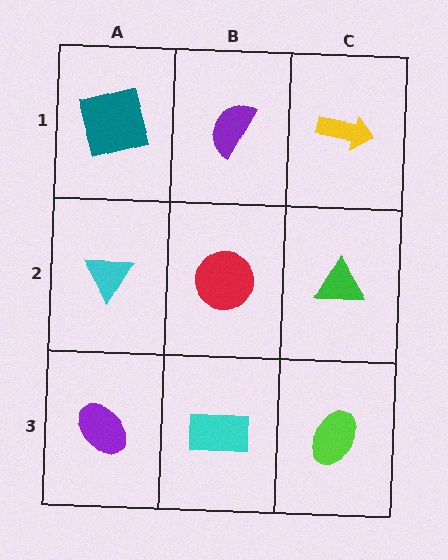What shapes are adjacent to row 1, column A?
A cyan triangle (row 2, column A), a purple semicircle (row 1, column B).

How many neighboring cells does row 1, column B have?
3.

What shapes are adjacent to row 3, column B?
A red circle (row 2, column B), a purple ellipse (row 3, column A), a lime ellipse (row 3, column C).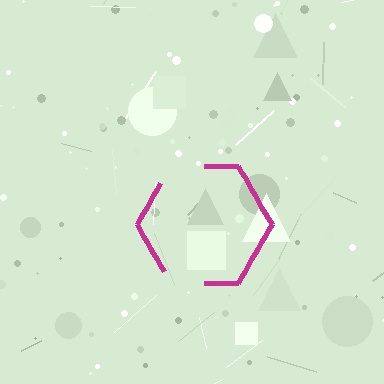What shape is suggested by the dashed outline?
The dashed outline suggests a hexagon.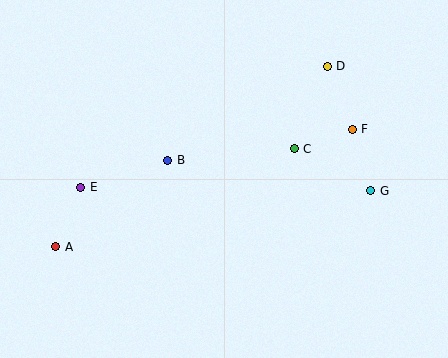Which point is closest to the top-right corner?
Point D is closest to the top-right corner.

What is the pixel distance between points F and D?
The distance between F and D is 68 pixels.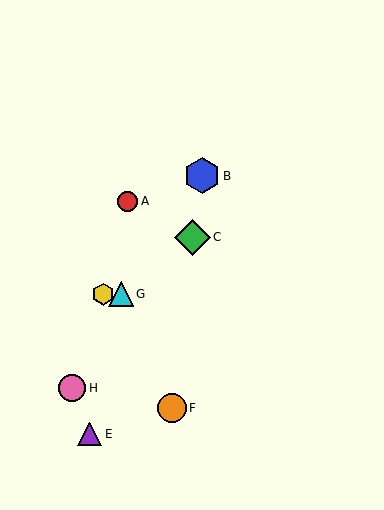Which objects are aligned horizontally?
Objects D, G are aligned horizontally.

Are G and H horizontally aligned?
No, G is at y≈294 and H is at y≈388.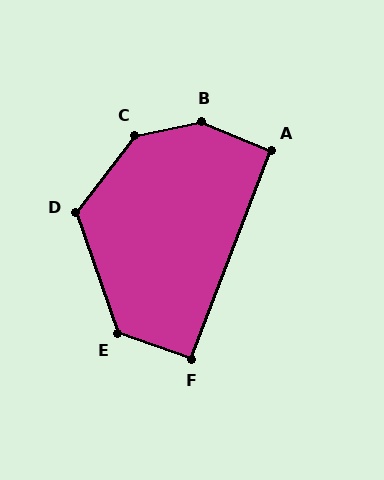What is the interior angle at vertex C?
Approximately 139 degrees (obtuse).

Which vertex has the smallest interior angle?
F, at approximately 92 degrees.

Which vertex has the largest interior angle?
B, at approximately 145 degrees.